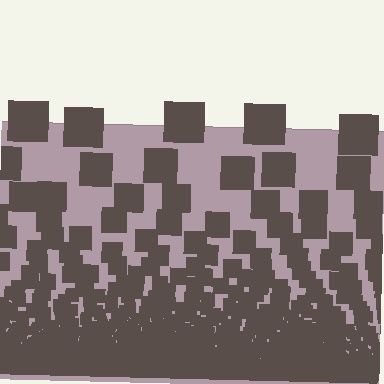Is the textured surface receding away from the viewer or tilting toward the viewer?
The surface appears to tilt toward the viewer. Texture elements get larger and sparser toward the top.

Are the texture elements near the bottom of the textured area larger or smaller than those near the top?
Smaller. The gradient is inverted — elements near the bottom are smaller and denser.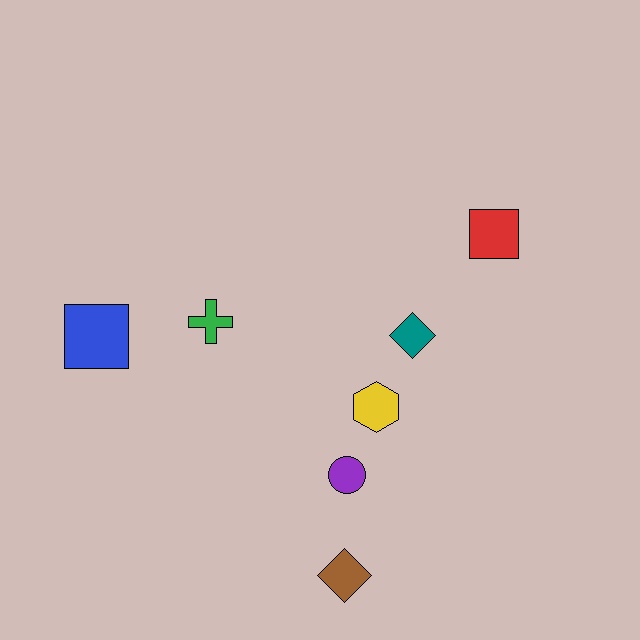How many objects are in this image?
There are 7 objects.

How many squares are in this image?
There are 2 squares.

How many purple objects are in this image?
There is 1 purple object.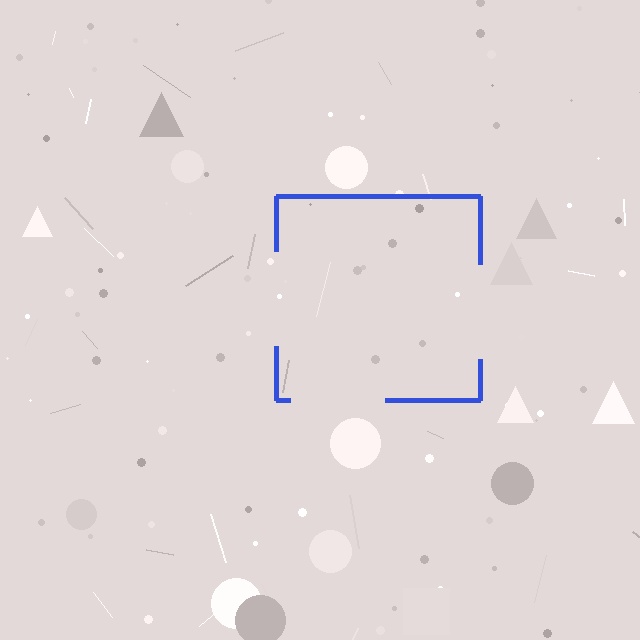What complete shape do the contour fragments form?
The contour fragments form a square.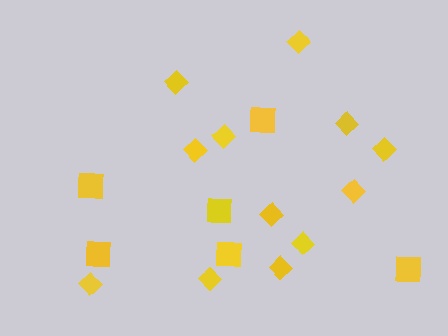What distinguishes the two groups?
There are 2 groups: one group of squares (6) and one group of diamonds (12).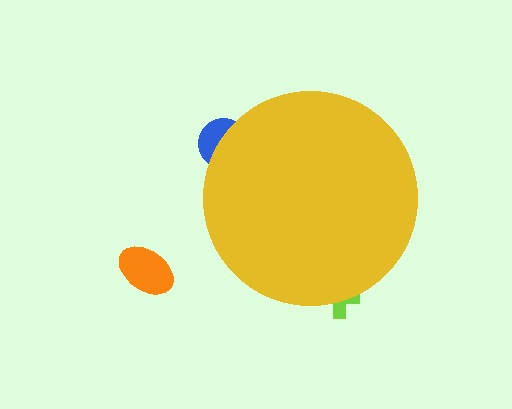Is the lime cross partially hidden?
Yes, the lime cross is partially hidden behind the yellow circle.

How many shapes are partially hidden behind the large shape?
2 shapes are partially hidden.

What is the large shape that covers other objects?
A yellow circle.